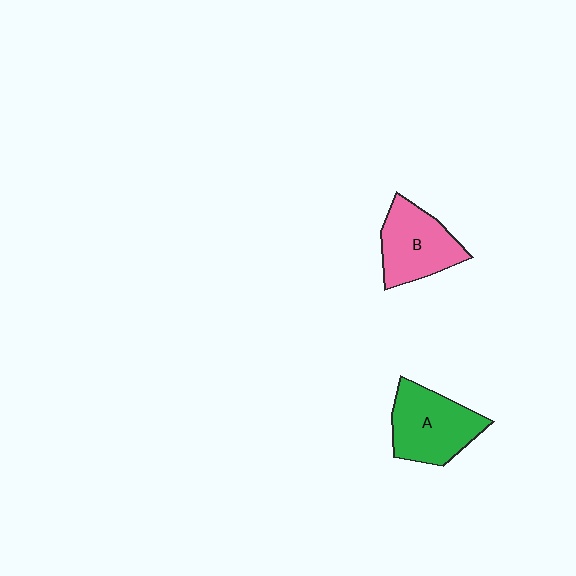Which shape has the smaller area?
Shape B (pink).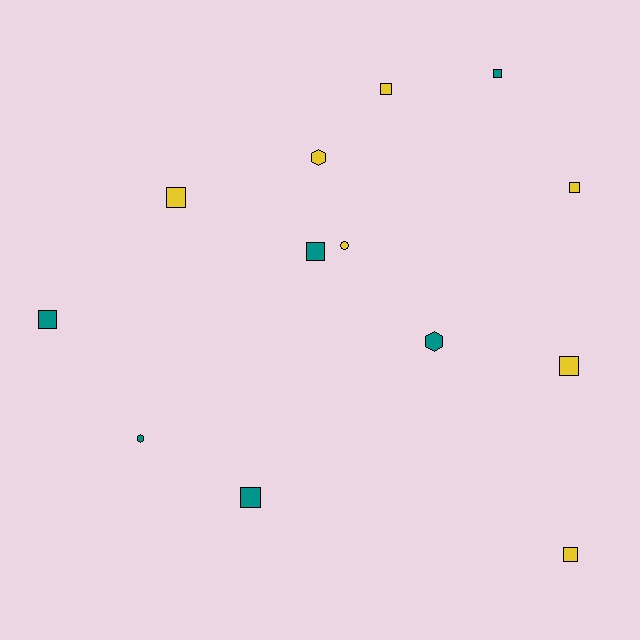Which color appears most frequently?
Yellow, with 7 objects.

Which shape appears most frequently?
Square, with 9 objects.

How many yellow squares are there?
There are 5 yellow squares.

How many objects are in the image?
There are 13 objects.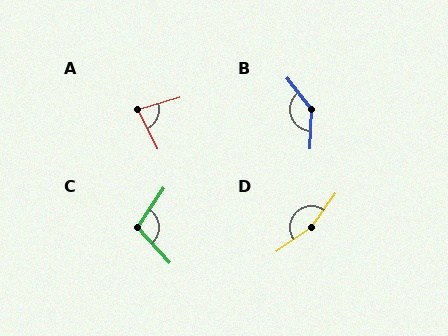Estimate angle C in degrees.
Approximately 104 degrees.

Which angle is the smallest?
A, at approximately 80 degrees.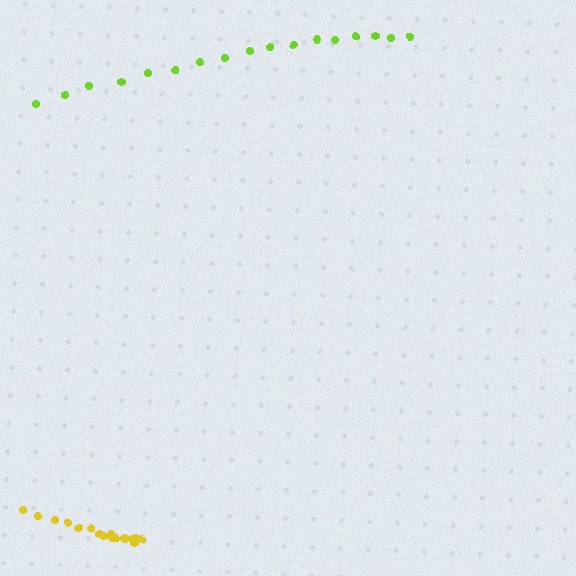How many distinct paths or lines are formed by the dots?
There are 2 distinct paths.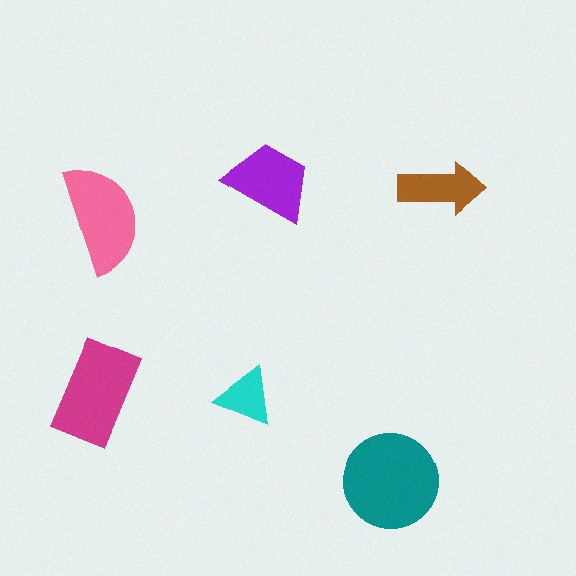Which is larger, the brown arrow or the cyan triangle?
The brown arrow.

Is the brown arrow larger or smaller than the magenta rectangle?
Smaller.